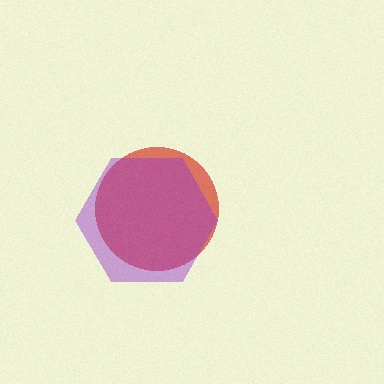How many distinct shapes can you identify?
There are 2 distinct shapes: a red circle, a purple hexagon.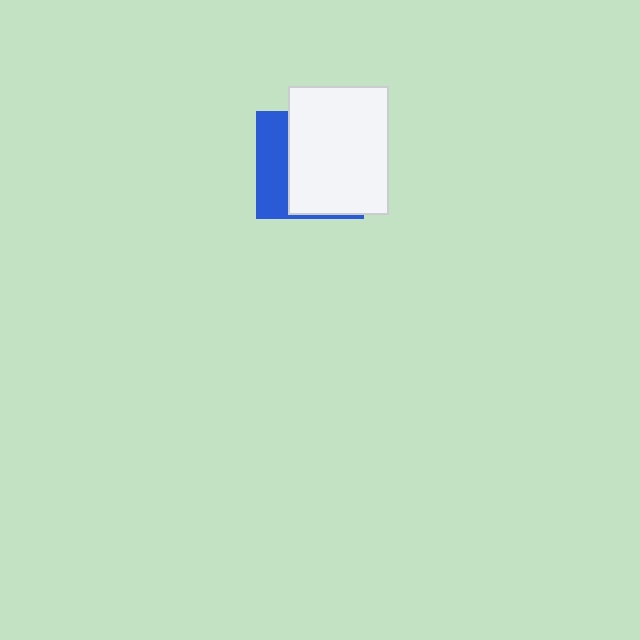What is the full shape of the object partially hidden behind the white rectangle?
The partially hidden object is a blue square.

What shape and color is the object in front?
The object in front is a white rectangle.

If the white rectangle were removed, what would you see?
You would see the complete blue square.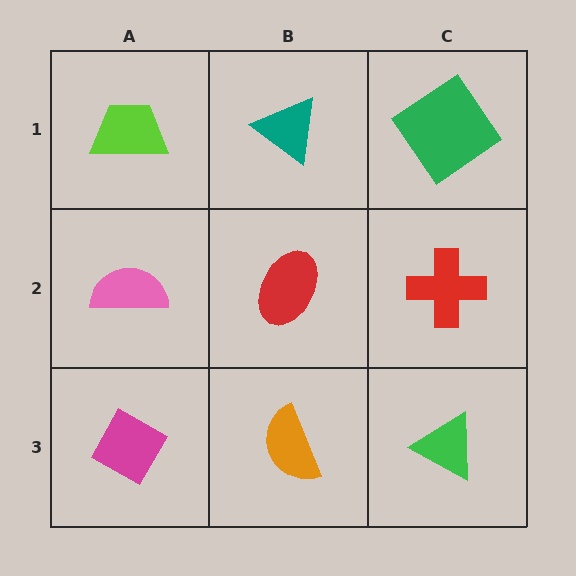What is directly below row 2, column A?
A magenta diamond.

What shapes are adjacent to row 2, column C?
A green diamond (row 1, column C), a green triangle (row 3, column C), a red ellipse (row 2, column B).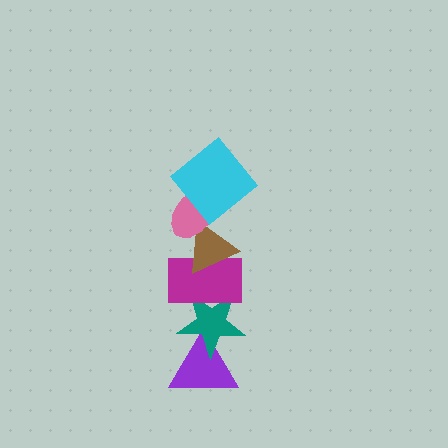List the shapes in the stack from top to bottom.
From top to bottom: the cyan diamond, the pink ellipse, the brown triangle, the magenta rectangle, the teal star, the purple triangle.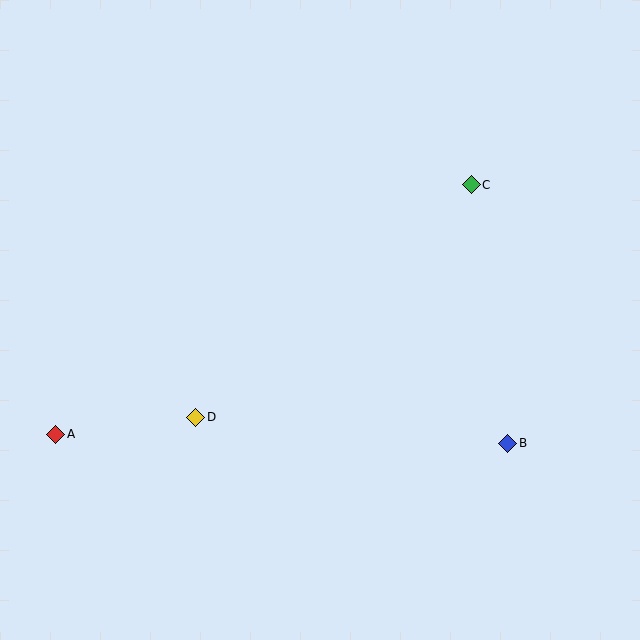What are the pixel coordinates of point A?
Point A is at (56, 434).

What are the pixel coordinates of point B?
Point B is at (508, 443).